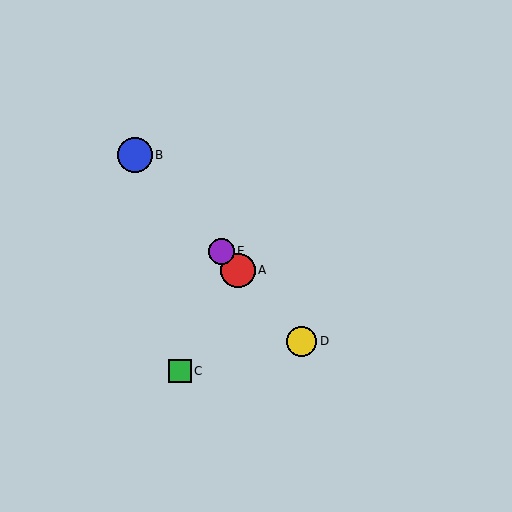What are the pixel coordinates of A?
Object A is at (238, 270).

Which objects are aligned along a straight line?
Objects A, B, D, E are aligned along a straight line.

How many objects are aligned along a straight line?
4 objects (A, B, D, E) are aligned along a straight line.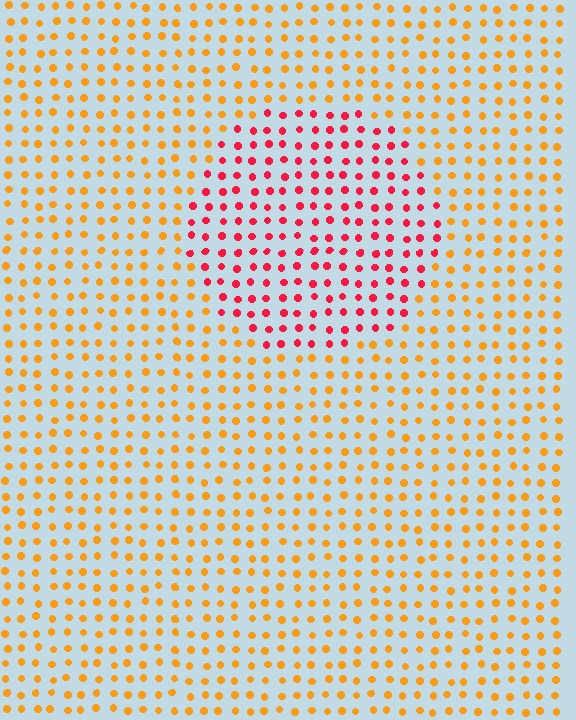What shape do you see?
I see a circle.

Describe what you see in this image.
The image is filled with small orange elements in a uniform arrangement. A circle-shaped region is visible where the elements are tinted to a slightly different hue, forming a subtle color boundary.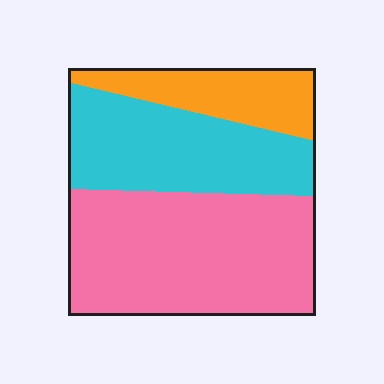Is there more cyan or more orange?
Cyan.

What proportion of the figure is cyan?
Cyan takes up about one third (1/3) of the figure.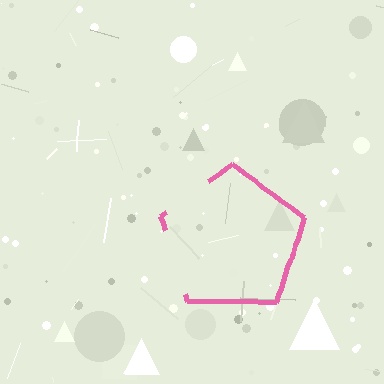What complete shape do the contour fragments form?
The contour fragments form a pentagon.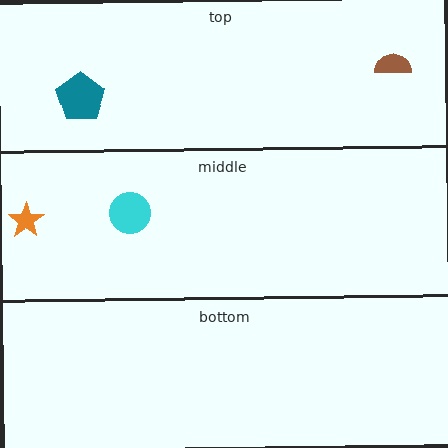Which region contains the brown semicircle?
The top region.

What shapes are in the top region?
The teal pentagon, the brown semicircle.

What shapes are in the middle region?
The orange star, the cyan circle.